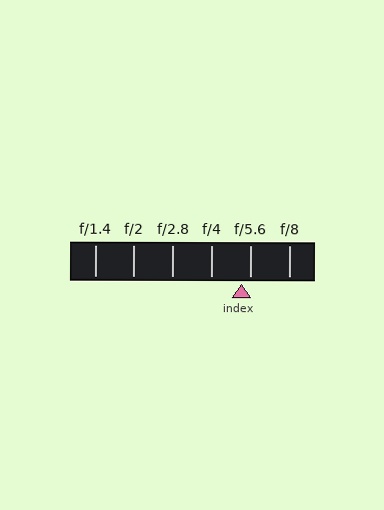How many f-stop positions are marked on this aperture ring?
There are 6 f-stop positions marked.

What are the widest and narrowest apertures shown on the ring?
The widest aperture shown is f/1.4 and the narrowest is f/8.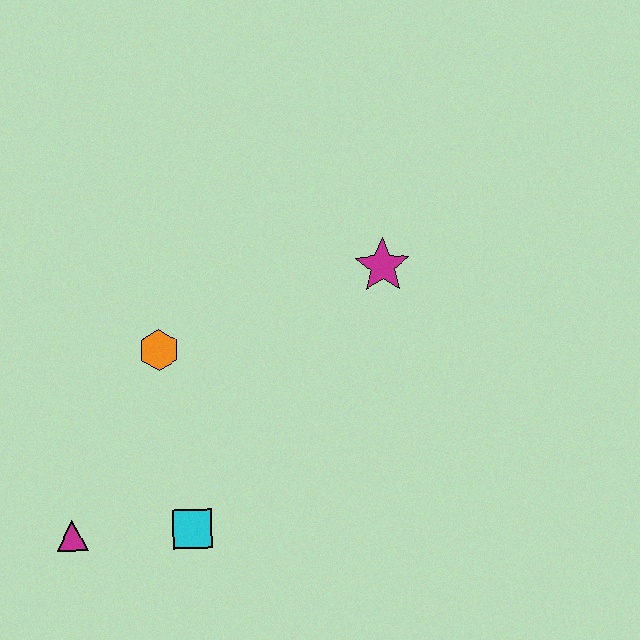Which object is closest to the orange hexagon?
The cyan square is closest to the orange hexagon.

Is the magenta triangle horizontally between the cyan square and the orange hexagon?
No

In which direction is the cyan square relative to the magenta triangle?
The cyan square is to the right of the magenta triangle.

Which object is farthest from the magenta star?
The magenta triangle is farthest from the magenta star.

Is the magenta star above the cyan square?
Yes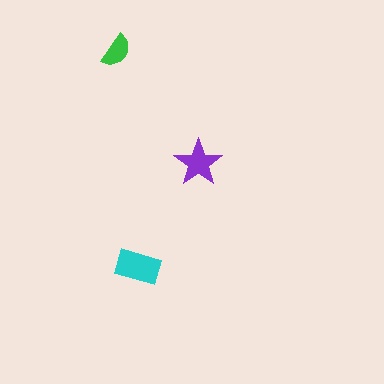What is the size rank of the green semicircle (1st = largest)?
3rd.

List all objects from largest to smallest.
The cyan rectangle, the purple star, the green semicircle.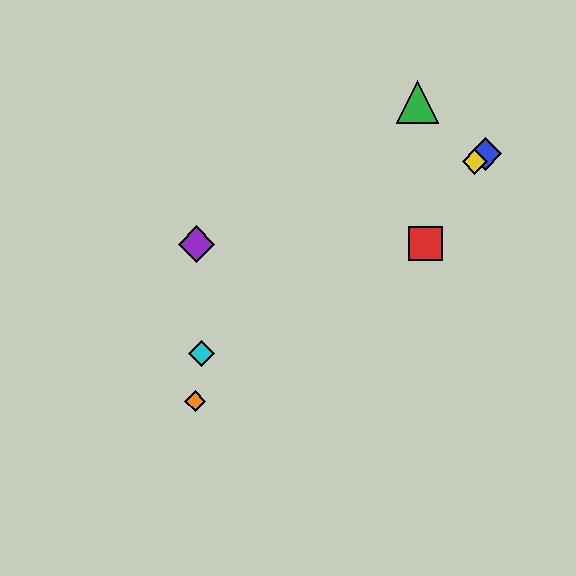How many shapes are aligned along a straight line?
3 shapes (the blue diamond, the yellow diamond, the cyan diamond) are aligned along a straight line.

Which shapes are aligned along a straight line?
The blue diamond, the yellow diamond, the cyan diamond are aligned along a straight line.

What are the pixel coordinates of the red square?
The red square is at (425, 243).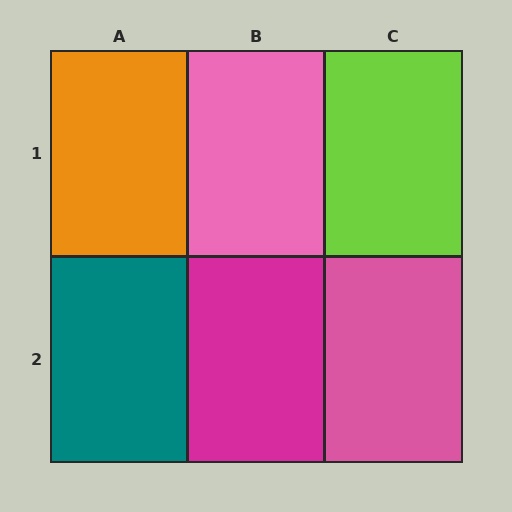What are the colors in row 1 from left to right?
Orange, pink, lime.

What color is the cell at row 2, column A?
Teal.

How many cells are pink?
2 cells are pink.